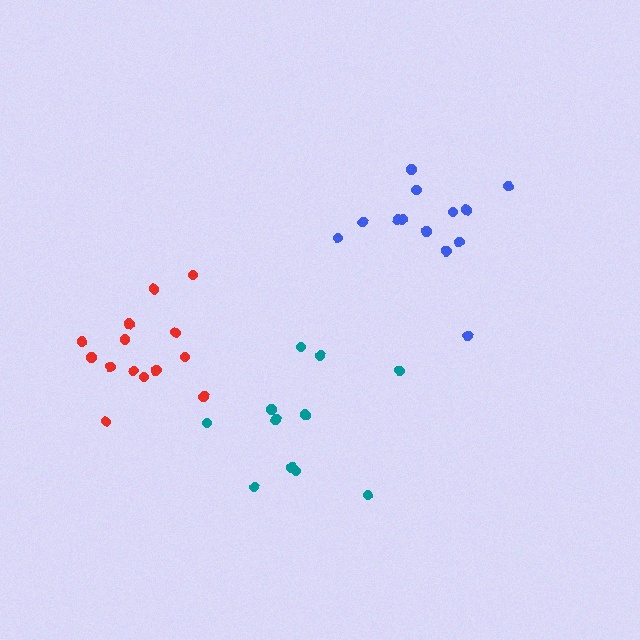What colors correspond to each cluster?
The clusters are colored: red, blue, teal.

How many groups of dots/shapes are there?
There are 3 groups.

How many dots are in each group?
Group 1: 14 dots, Group 2: 14 dots, Group 3: 11 dots (39 total).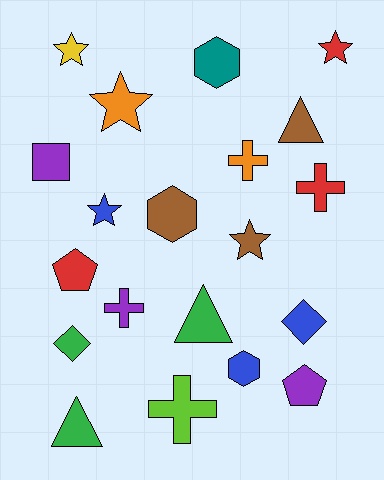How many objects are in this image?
There are 20 objects.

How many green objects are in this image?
There are 3 green objects.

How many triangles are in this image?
There are 3 triangles.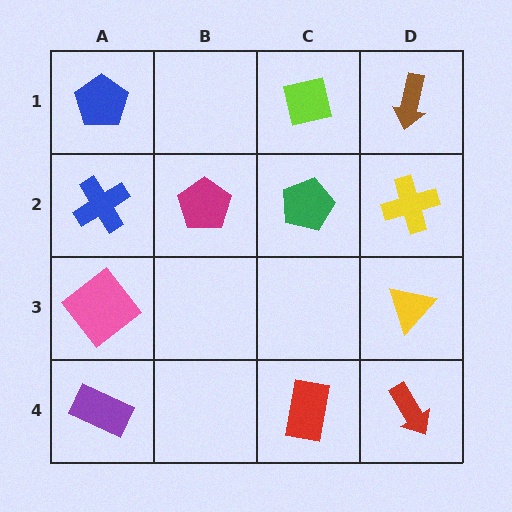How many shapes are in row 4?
3 shapes.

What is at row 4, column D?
A red arrow.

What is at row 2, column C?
A green pentagon.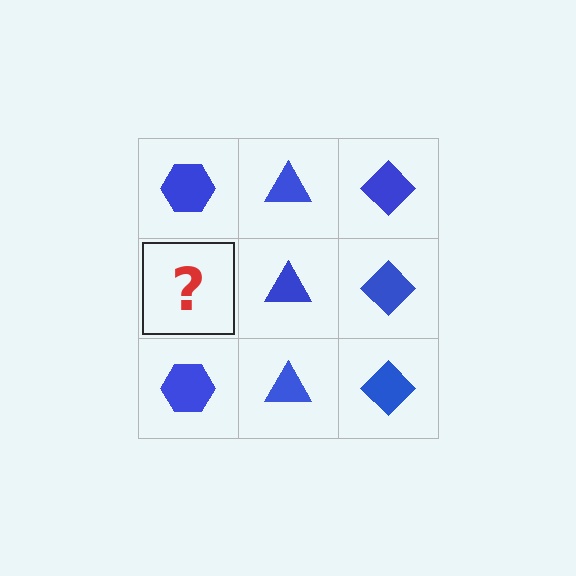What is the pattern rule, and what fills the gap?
The rule is that each column has a consistent shape. The gap should be filled with a blue hexagon.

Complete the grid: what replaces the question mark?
The question mark should be replaced with a blue hexagon.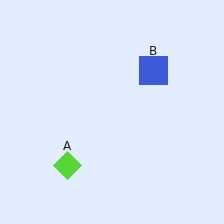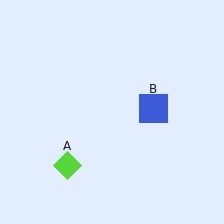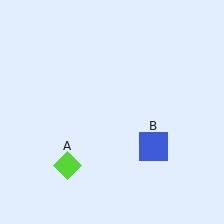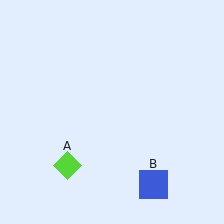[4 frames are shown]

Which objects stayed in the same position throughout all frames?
Lime diamond (object A) remained stationary.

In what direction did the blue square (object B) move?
The blue square (object B) moved down.